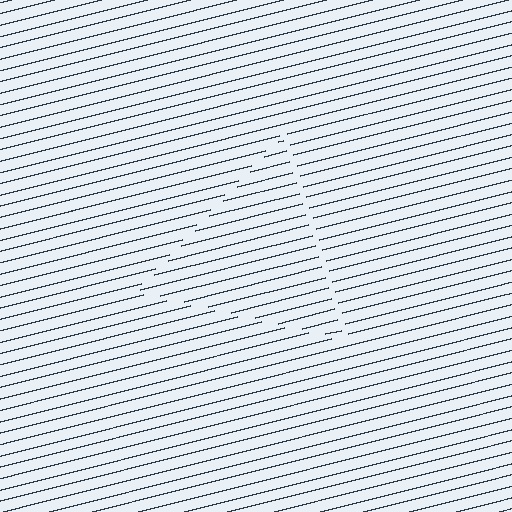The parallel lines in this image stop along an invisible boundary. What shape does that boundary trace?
An illusory triangle. The interior of the shape contains the same grating, shifted by half a period — the contour is defined by the phase discontinuity where line-ends from the inner and outer gratings abut.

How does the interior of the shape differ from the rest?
The interior of the shape contains the same grating, shifted by half a period — the contour is defined by the phase discontinuity where line-ends from the inner and outer gratings abut.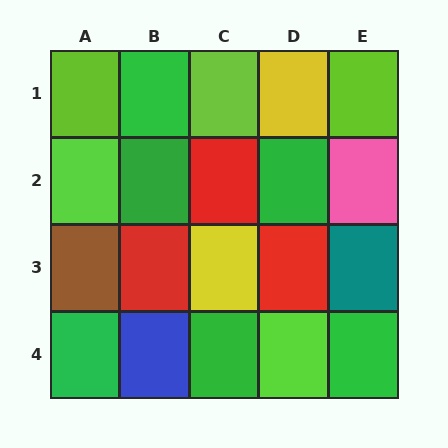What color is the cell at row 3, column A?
Brown.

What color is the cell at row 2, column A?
Lime.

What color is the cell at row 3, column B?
Red.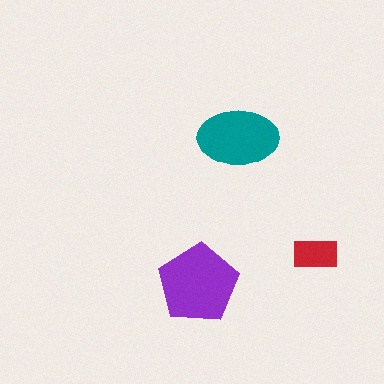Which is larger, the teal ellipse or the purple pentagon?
The purple pentagon.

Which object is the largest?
The purple pentagon.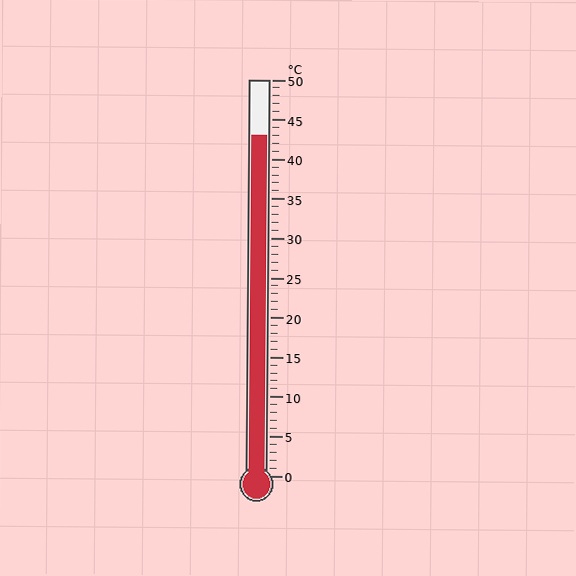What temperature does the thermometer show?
The thermometer shows approximately 43°C.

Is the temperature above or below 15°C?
The temperature is above 15°C.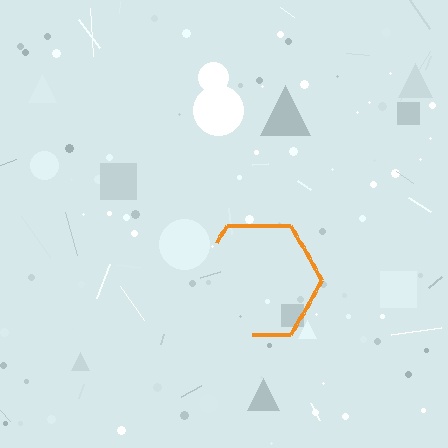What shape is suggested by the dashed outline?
The dashed outline suggests a hexagon.